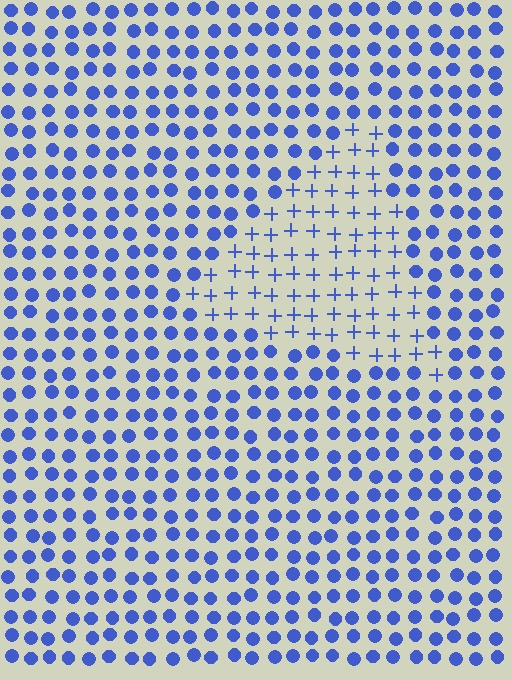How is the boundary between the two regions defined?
The boundary is defined by a change in element shape: plus signs inside vs. circles outside. All elements share the same color and spacing.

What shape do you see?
I see a triangle.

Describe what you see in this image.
The image is filled with small blue elements arranged in a uniform grid. A triangle-shaped region contains plus signs, while the surrounding area contains circles. The boundary is defined purely by the change in element shape.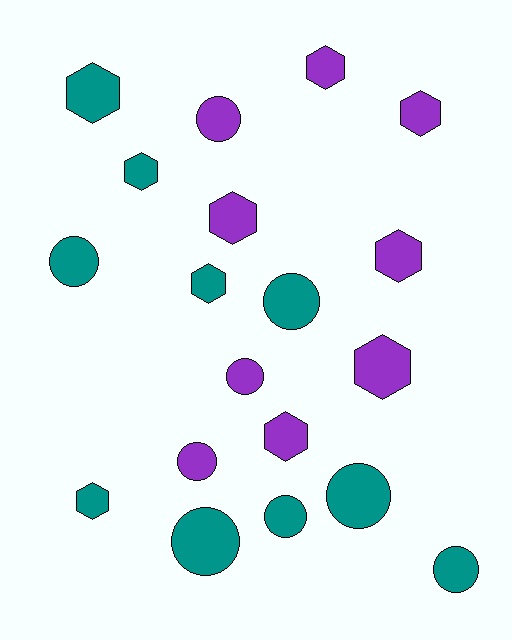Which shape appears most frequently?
Hexagon, with 10 objects.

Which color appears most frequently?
Teal, with 10 objects.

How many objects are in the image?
There are 19 objects.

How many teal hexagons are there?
There are 4 teal hexagons.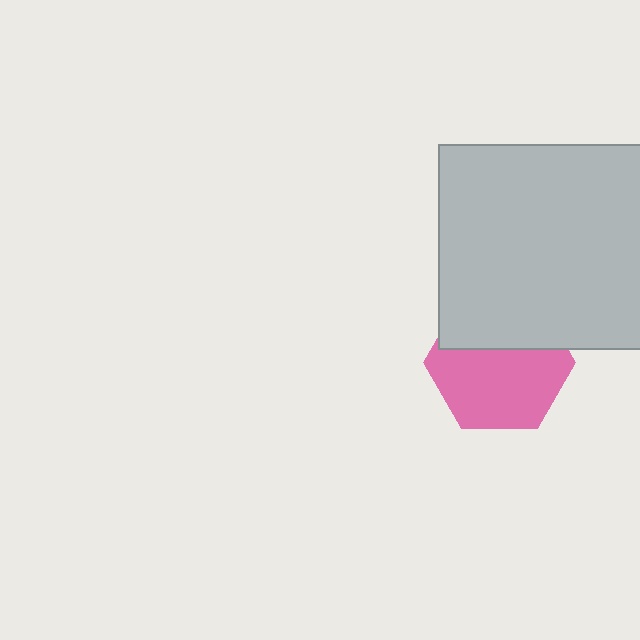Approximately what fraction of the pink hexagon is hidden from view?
Roughly 37% of the pink hexagon is hidden behind the light gray square.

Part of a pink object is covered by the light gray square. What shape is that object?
It is a hexagon.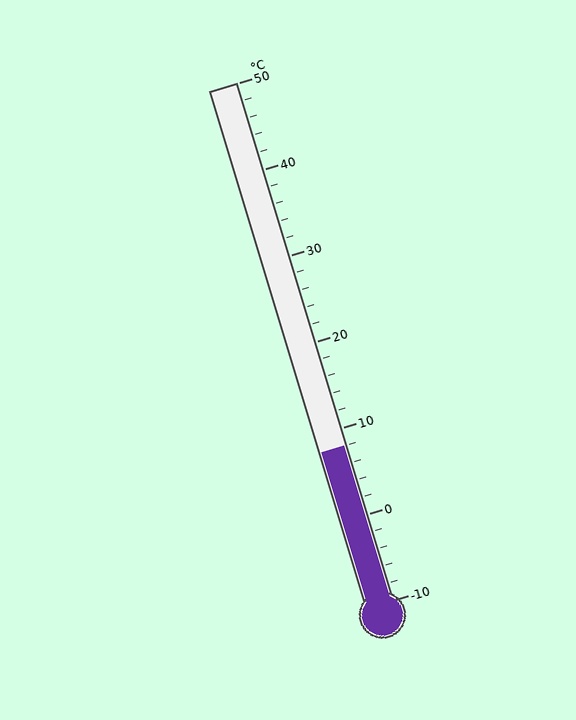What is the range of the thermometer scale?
The thermometer scale ranges from -10°C to 50°C.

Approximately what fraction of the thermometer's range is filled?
The thermometer is filled to approximately 30% of its range.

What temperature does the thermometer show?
The thermometer shows approximately 8°C.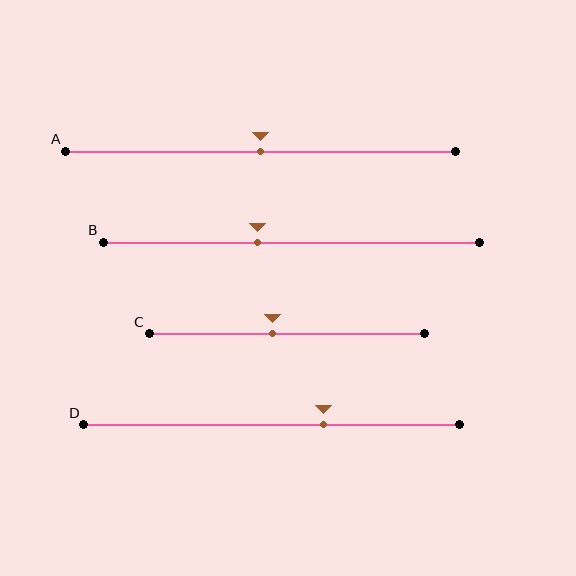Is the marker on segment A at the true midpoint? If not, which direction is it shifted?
Yes, the marker on segment A is at the true midpoint.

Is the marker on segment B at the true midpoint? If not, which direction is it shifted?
No, the marker on segment B is shifted to the left by about 9% of the segment length.